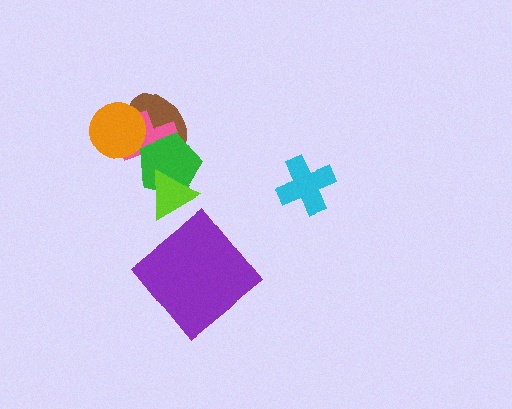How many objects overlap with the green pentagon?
3 objects overlap with the green pentagon.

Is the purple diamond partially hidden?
No, no other shape covers it.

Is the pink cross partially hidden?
Yes, it is partially covered by another shape.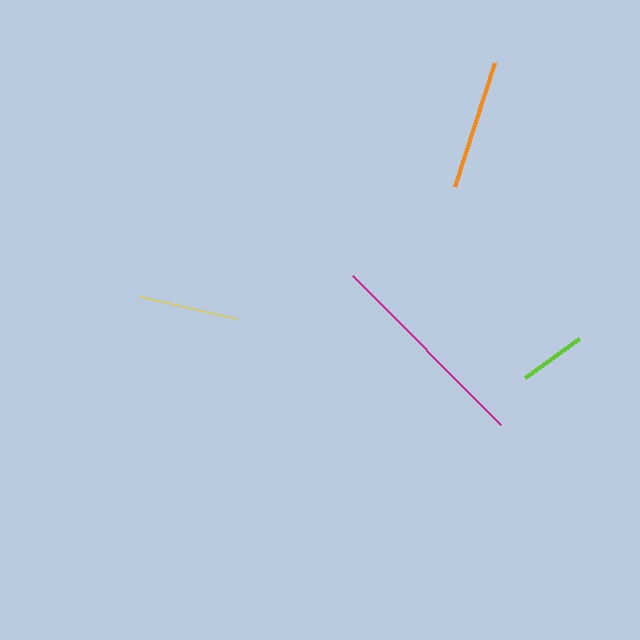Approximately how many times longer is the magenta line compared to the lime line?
The magenta line is approximately 3.2 times the length of the lime line.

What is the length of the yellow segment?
The yellow segment is approximately 99 pixels long.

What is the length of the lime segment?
The lime segment is approximately 66 pixels long.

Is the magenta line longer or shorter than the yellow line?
The magenta line is longer than the yellow line.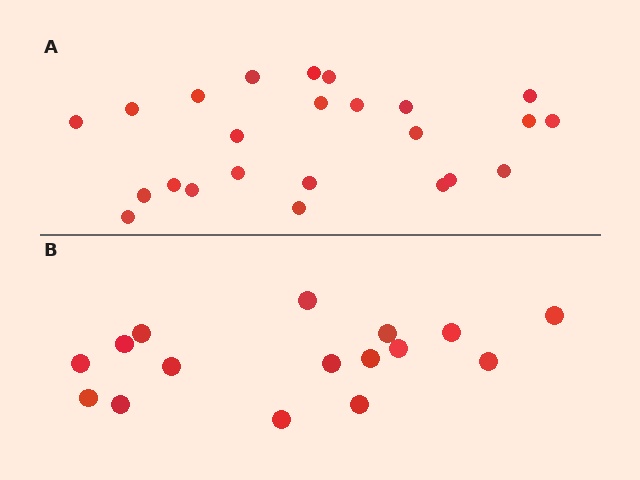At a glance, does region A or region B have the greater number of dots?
Region A (the top region) has more dots.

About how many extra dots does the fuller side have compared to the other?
Region A has roughly 8 or so more dots than region B.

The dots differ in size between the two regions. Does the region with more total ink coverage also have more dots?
No. Region B has more total ink coverage because its dots are larger, but region A actually contains more individual dots. Total area can be misleading — the number of items is what matters here.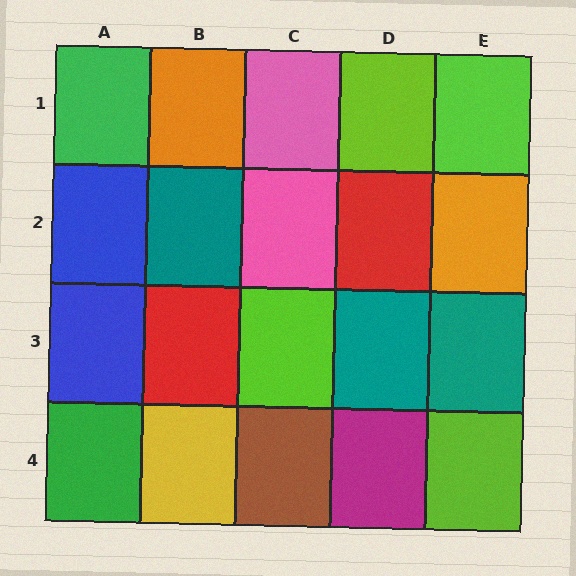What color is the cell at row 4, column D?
Magenta.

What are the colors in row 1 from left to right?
Green, orange, pink, lime, lime.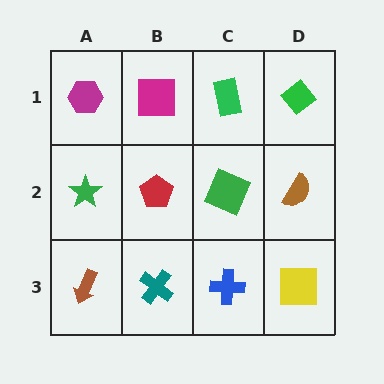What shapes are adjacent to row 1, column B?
A red pentagon (row 2, column B), a magenta hexagon (row 1, column A), a green rectangle (row 1, column C).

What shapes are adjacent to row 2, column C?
A green rectangle (row 1, column C), a blue cross (row 3, column C), a red pentagon (row 2, column B), a brown semicircle (row 2, column D).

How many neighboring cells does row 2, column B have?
4.